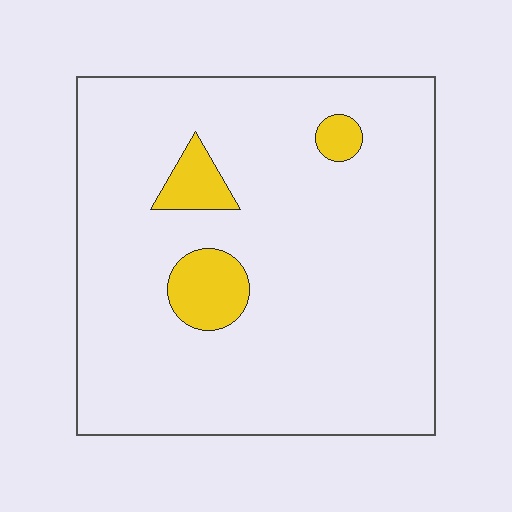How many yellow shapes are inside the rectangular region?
3.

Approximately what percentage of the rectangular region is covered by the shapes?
Approximately 10%.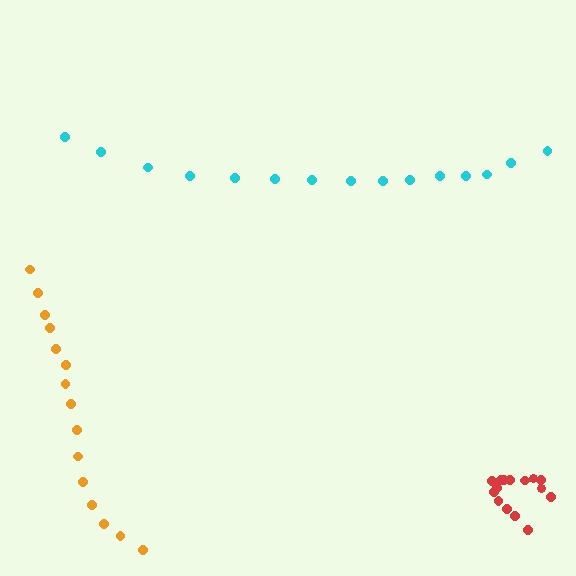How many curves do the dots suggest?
There are 3 distinct paths.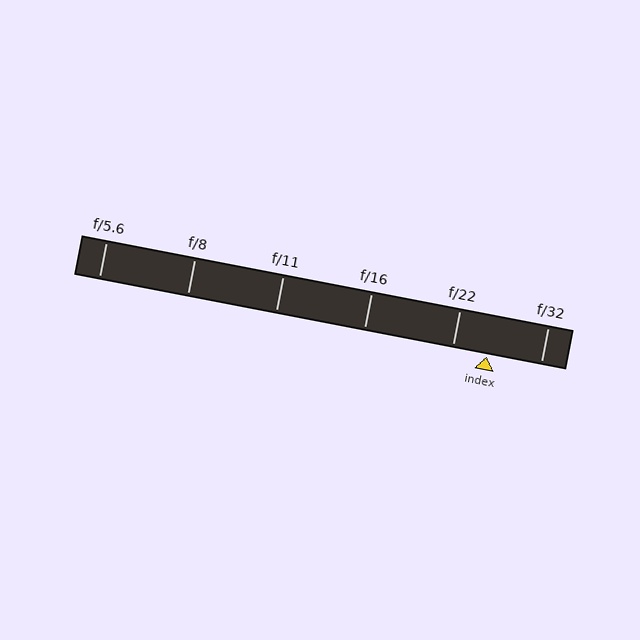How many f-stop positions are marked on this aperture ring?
There are 6 f-stop positions marked.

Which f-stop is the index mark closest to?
The index mark is closest to f/22.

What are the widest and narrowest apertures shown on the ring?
The widest aperture shown is f/5.6 and the narrowest is f/32.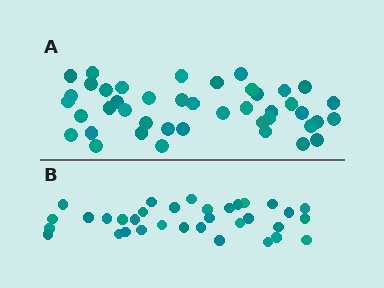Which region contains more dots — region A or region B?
Region A (the top region) has more dots.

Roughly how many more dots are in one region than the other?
Region A has roughly 8 or so more dots than region B.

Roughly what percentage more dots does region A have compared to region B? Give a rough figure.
About 25% more.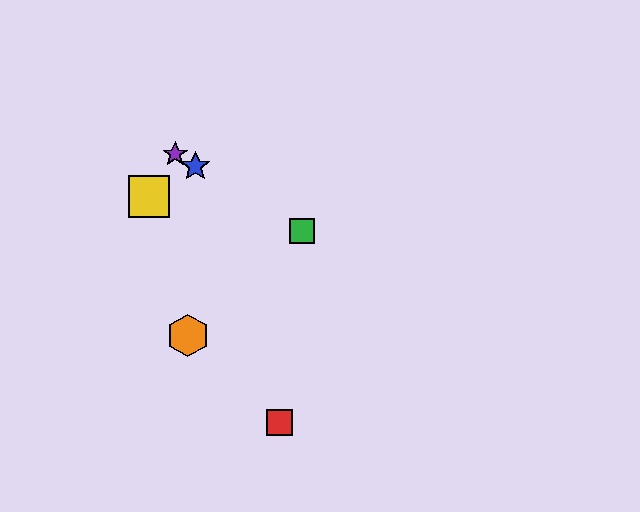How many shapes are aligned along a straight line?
3 shapes (the blue star, the green square, the purple star) are aligned along a straight line.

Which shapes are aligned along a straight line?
The blue star, the green square, the purple star are aligned along a straight line.